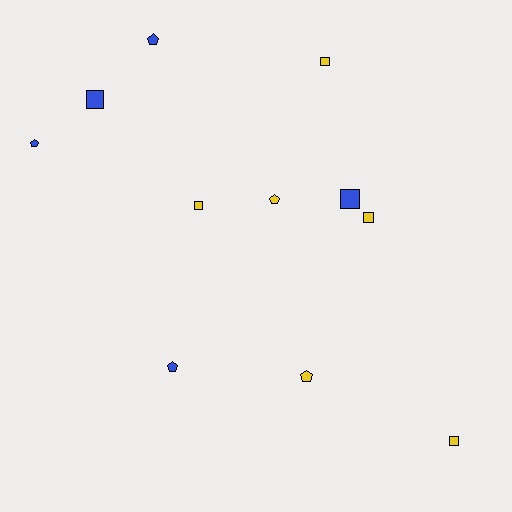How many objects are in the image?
There are 11 objects.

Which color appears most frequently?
Yellow, with 6 objects.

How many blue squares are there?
There are 2 blue squares.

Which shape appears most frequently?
Square, with 6 objects.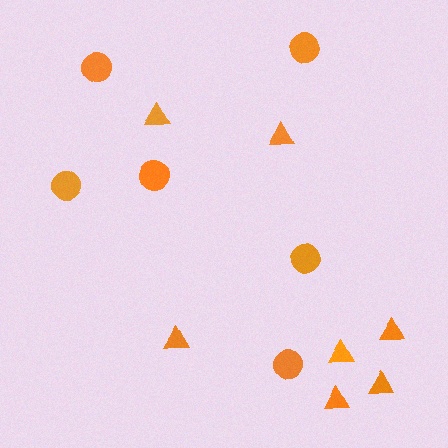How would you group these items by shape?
There are 2 groups: one group of triangles (7) and one group of circles (6).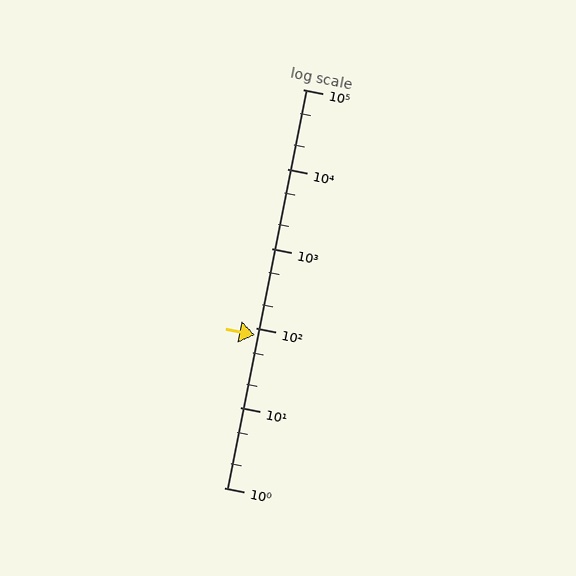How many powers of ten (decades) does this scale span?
The scale spans 5 decades, from 1 to 100000.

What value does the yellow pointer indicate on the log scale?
The pointer indicates approximately 82.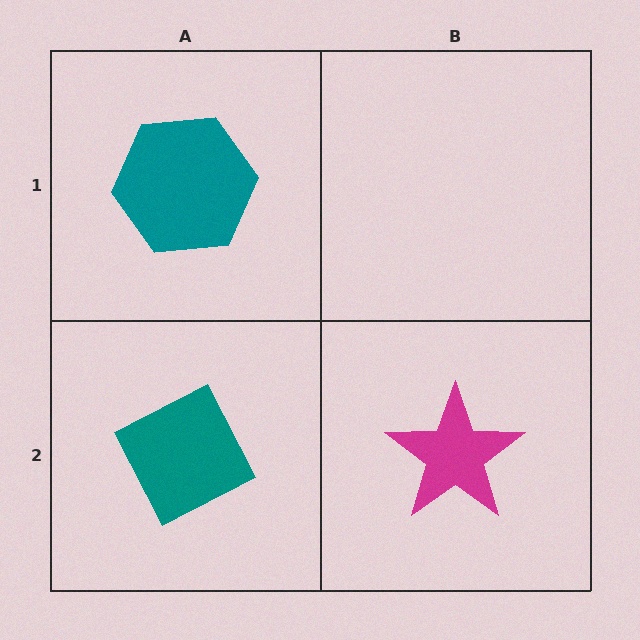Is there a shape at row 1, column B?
No, that cell is empty.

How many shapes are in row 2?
2 shapes.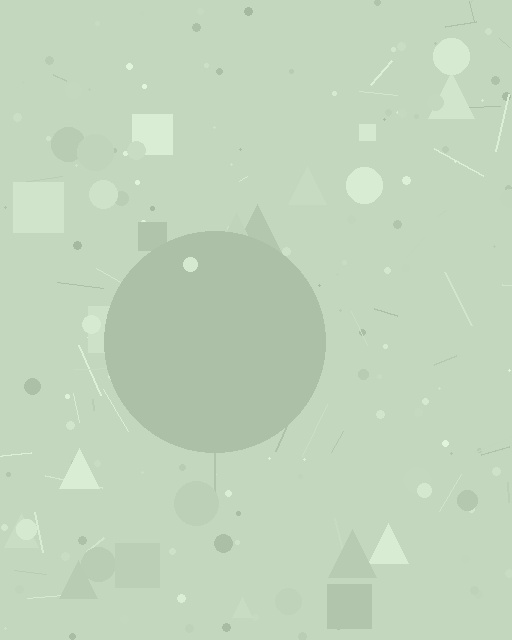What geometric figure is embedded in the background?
A circle is embedded in the background.